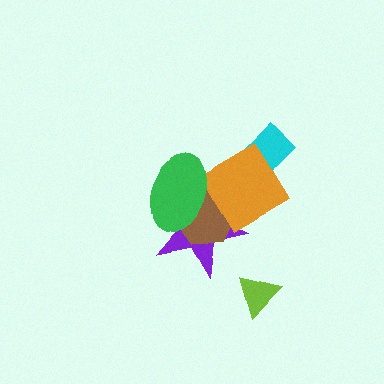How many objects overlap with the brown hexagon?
3 objects overlap with the brown hexagon.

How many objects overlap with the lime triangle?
0 objects overlap with the lime triangle.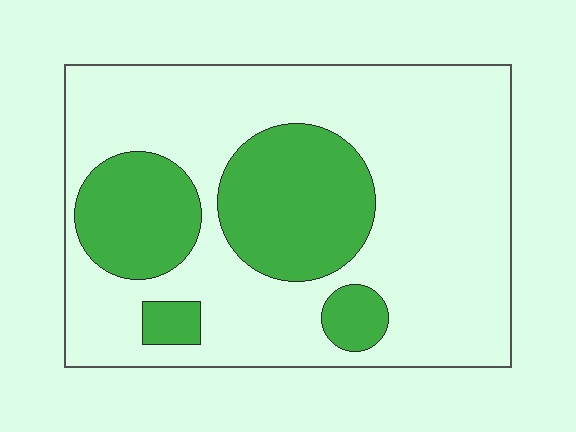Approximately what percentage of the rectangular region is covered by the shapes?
Approximately 30%.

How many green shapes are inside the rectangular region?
4.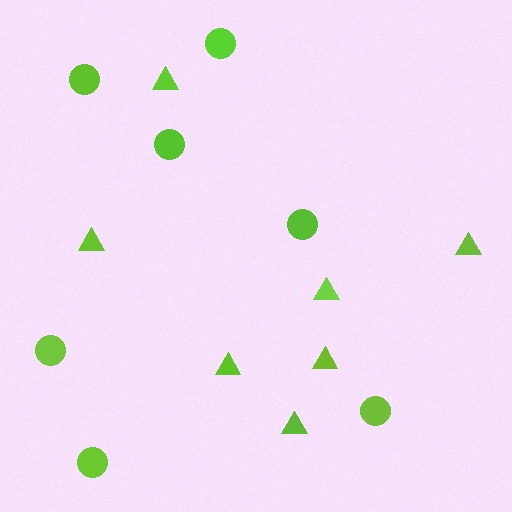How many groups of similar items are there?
There are 2 groups: one group of circles (7) and one group of triangles (7).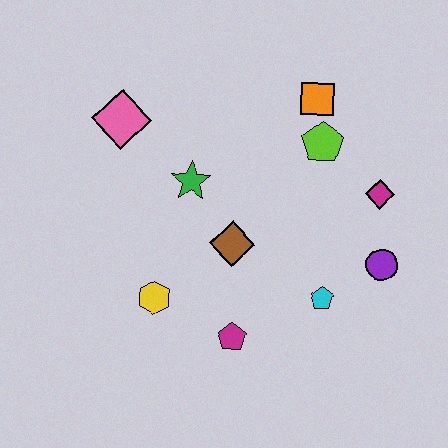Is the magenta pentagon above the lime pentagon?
No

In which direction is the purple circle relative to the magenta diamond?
The purple circle is below the magenta diamond.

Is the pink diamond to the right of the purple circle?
No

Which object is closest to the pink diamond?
The green star is closest to the pink diamond.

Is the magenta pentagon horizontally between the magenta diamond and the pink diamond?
Yes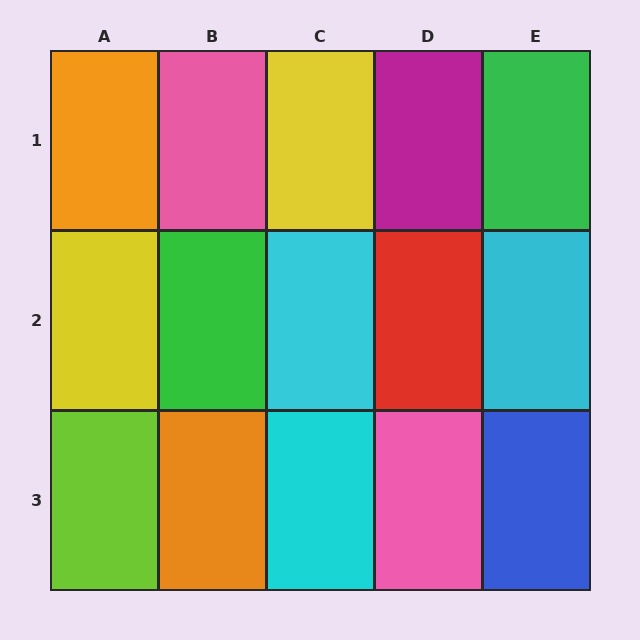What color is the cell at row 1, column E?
Green.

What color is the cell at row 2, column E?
Cyan.